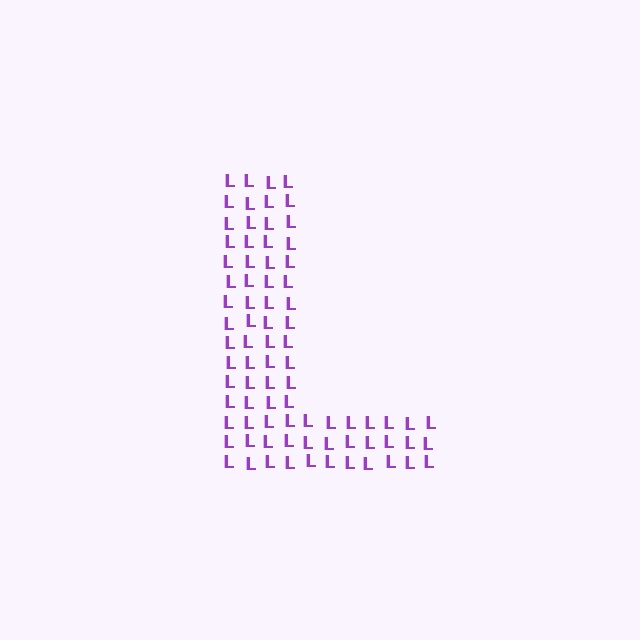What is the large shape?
The large shape is the letter L.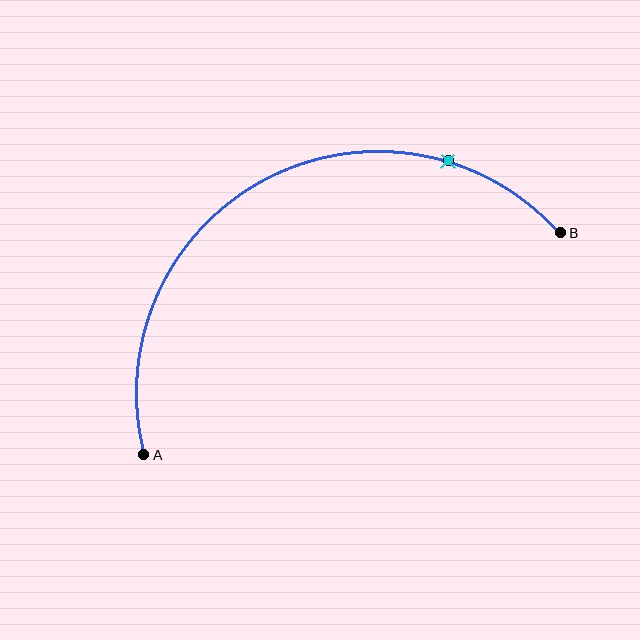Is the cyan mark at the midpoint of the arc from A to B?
No. The cyan mark lies on the arc but is closer to endpoint B. The arc midpoint would be at the point on the curve equidistant along the arc from both A and B.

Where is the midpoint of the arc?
The arc midpoint is the point on the curve farthest from the straight line joining A and B. It sits above that line.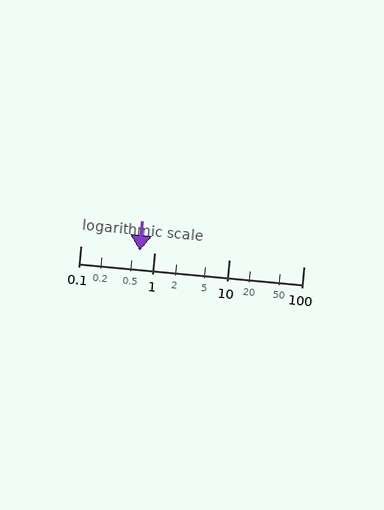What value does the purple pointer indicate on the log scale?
The pointer indicates approximately 0.62.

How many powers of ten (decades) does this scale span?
The scale spans 3 decades, from 0.1 to 100.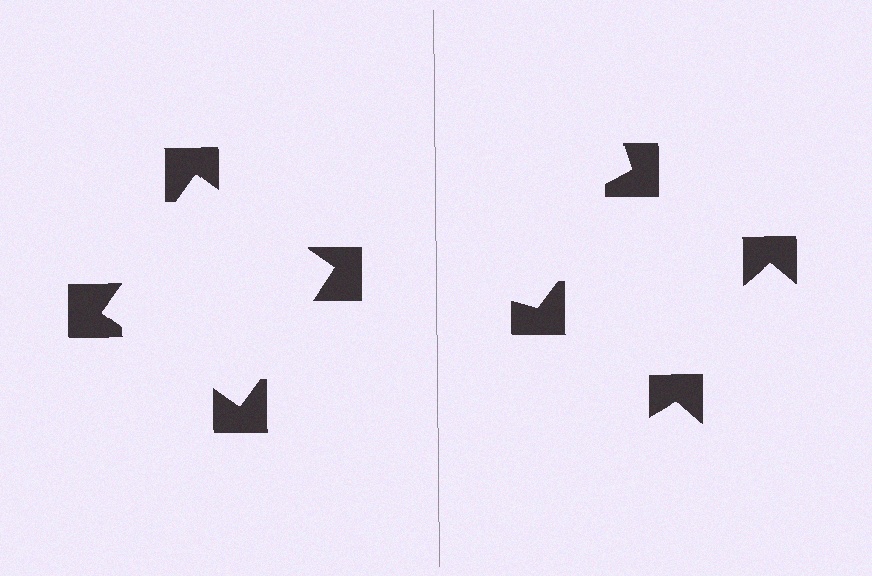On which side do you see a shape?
An illusory square appears on the left side. On the right side the wedge cuts are rotated, so no coherent shape forms.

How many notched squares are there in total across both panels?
8 — 4 on each side.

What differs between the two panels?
The notched squares are positioned identically on both sides; only the wedge orientations differ. On the left they align to a square; on the right they are misaligned.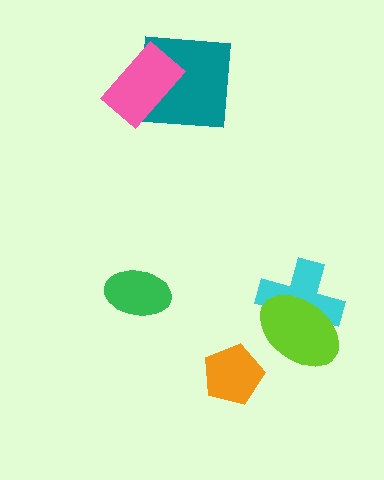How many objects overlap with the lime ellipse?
1 object overlaps with the lime ellipse.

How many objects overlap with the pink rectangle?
1 object overlaps with the pink rectangle.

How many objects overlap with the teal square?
1 object overlaps with the teal square.